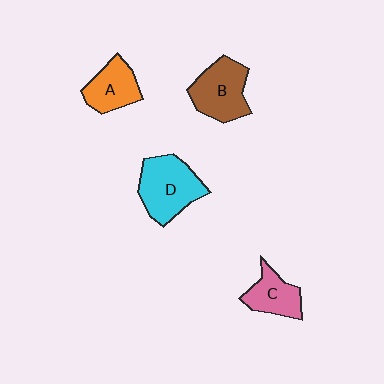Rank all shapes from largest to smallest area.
From largest to smallest: D (cyan), B (brown), A (orange), C (pink).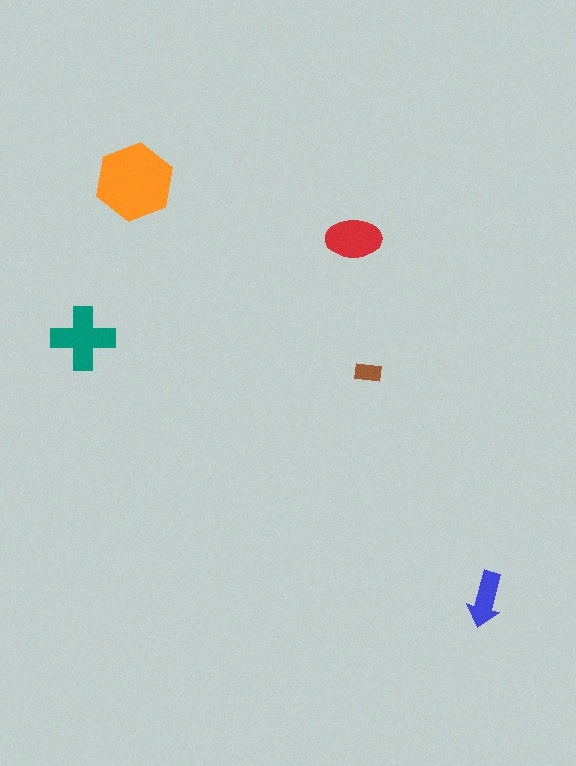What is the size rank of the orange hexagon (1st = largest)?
1st.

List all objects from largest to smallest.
The orange hexagon, the teal cross, the red ellipse, the blue arrow, the brown rectangle.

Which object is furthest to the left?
The teal cross is leftmost.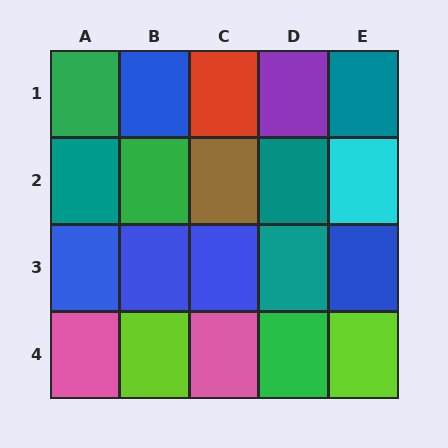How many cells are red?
1 cell is red.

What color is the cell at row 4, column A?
Pink.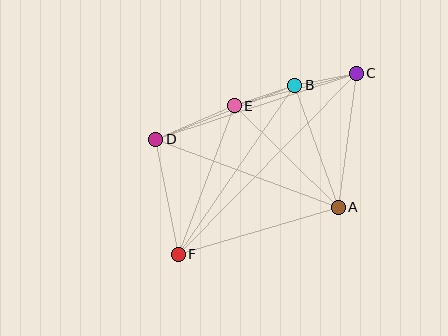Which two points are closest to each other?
Points B and C are closest to each other.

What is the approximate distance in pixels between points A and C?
The distance between A and C is approximately 135 pixels.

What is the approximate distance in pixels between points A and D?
The distance between A and D is approximately 195 pixels.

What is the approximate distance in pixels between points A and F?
The distance between A and F is approximately 166 pixels.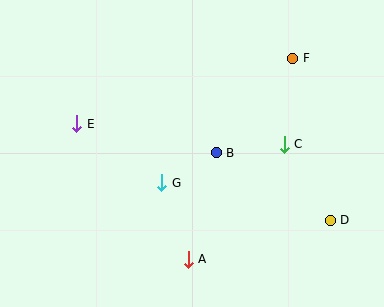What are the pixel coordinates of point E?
Point E is at (77, 124).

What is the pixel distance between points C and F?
The distance between C and F is 86 pixels.